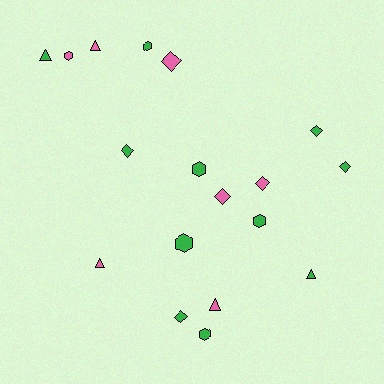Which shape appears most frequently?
Diamond, with 7 objects.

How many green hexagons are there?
There are 5 green hexagons.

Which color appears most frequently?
Green, with 11 objects.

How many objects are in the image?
There are 18 objects.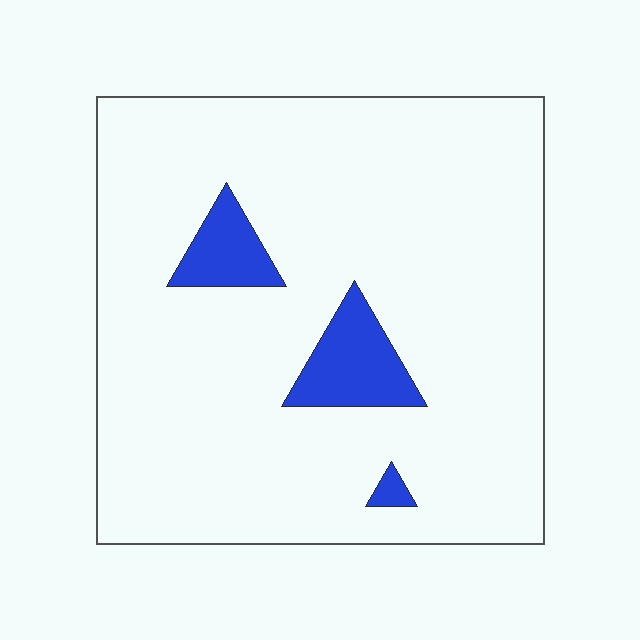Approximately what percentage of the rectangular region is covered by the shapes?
Approximately 10%.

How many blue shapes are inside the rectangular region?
3.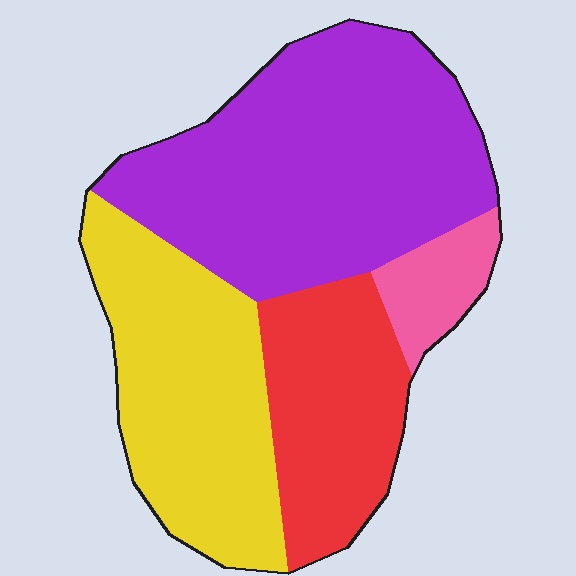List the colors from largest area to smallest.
From largest to smallest: purple, yellow, red, pink.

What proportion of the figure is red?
Red takes up about one fifth (1/5) of the figure.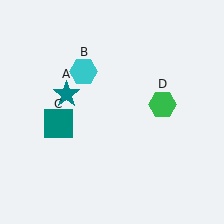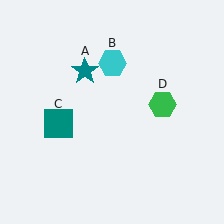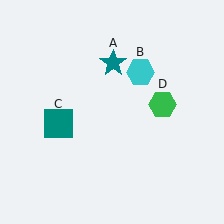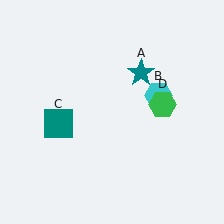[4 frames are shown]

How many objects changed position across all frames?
2 objects changed position: teal star (object A), cyan hexagon (object B).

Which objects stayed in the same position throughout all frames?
Teal square (object C) and green hexagon (object D) remained stationary.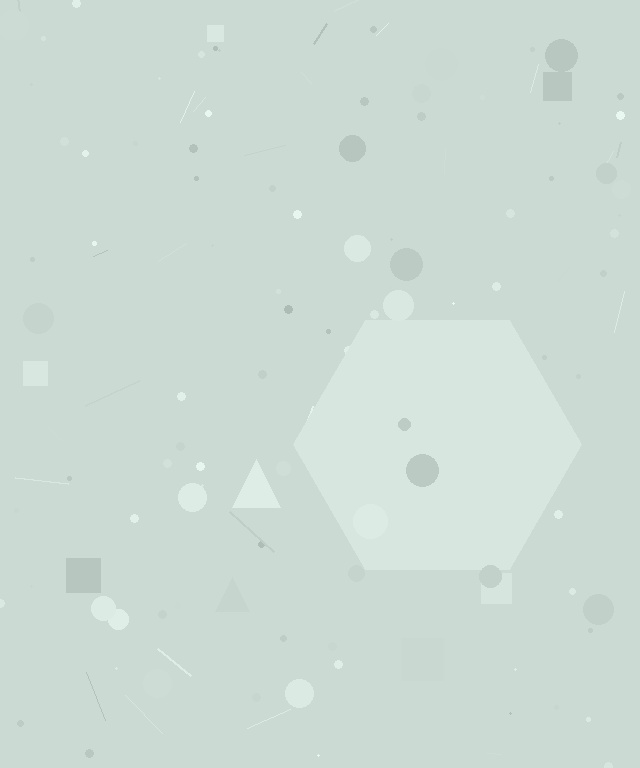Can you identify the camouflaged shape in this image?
The camouflaged shape is a hexagon.